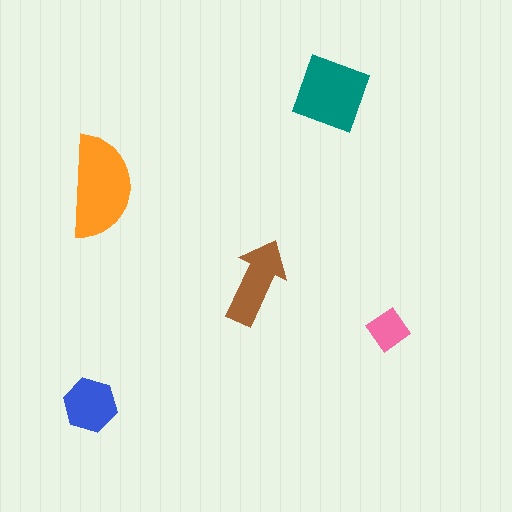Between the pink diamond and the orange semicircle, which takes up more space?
The orange semicircle.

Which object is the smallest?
The pink diamond.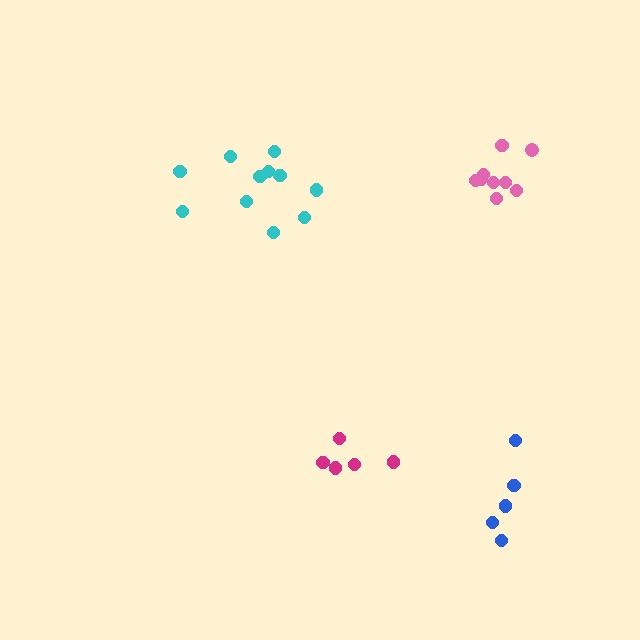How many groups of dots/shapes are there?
There are 4 groups.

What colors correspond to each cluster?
The clusters are colored: magenta, pink, cyan, blue.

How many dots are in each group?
Group 1: 5 dots, Group 2: 9 dots, Group 3: 11 dots, Group 4: 5 dots (30 total).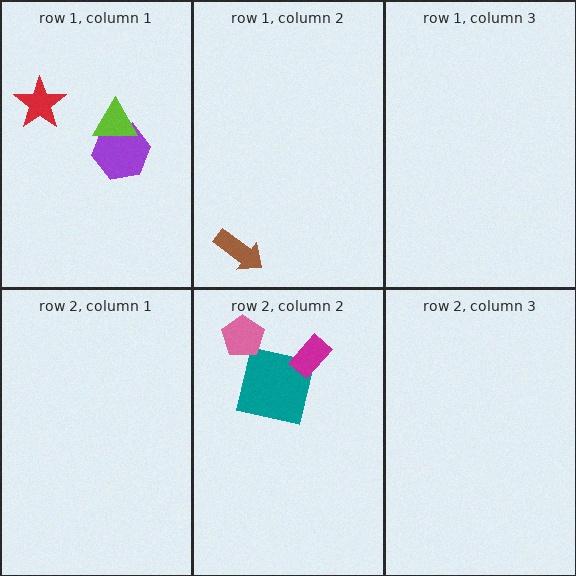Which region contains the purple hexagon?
The row 1, column 1 region.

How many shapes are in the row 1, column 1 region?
3.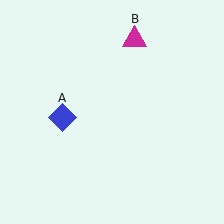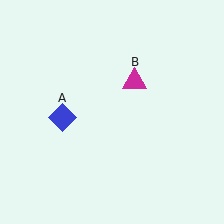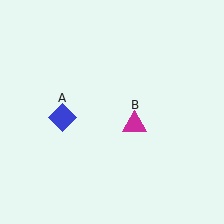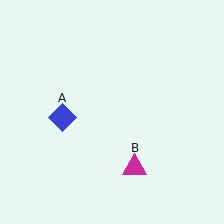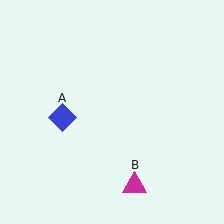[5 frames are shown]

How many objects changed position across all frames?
1 object changed position: magenta triangle (object B).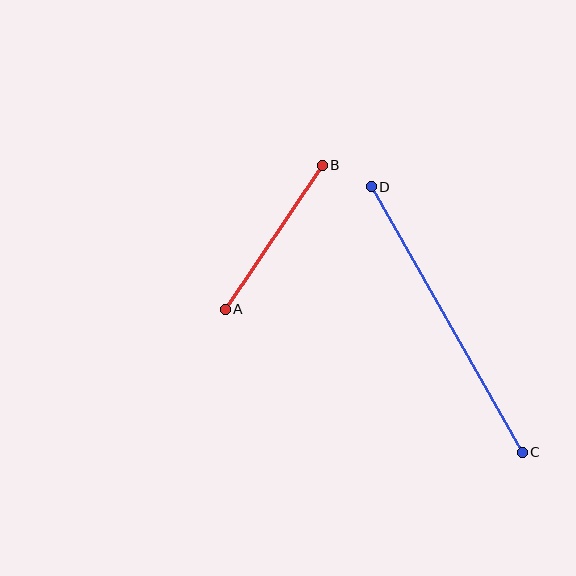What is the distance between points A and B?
The distance is approximately 174 pixels.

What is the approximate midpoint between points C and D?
The midpoint is at approximately (447, 319) pixels.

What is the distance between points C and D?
The distance is approximately 306 pixels.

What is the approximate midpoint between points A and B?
The midpoint is at approximately (274, 237) pixels.